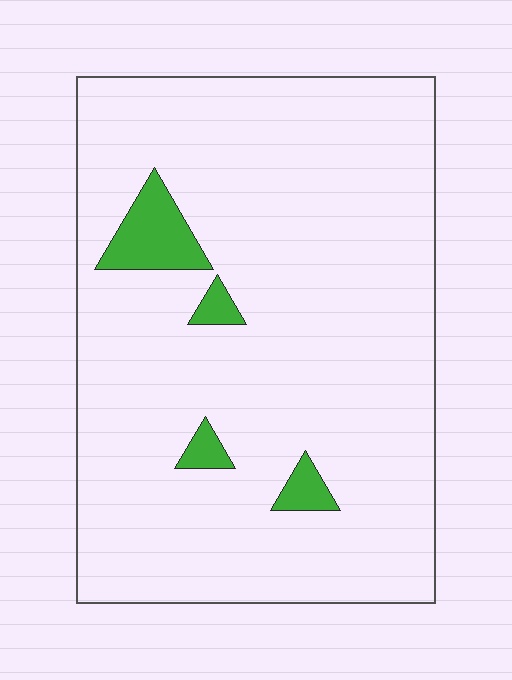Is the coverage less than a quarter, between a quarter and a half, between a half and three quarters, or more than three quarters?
Less than a quarter.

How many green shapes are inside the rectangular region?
4.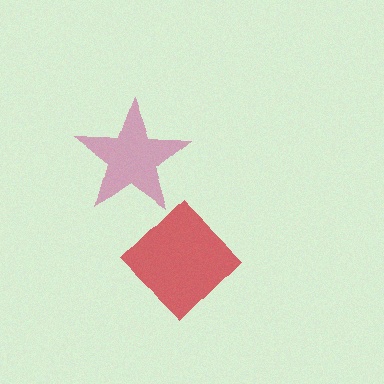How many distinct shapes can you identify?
There are 2 distinct shapes: a magenta star, a red diamond.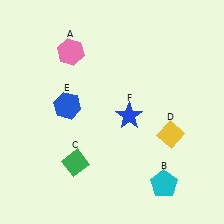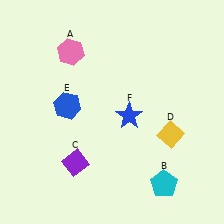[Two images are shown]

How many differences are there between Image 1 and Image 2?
There is 1 difference between the two images.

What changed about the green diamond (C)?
In Image 1, C is green. In Image 2, it changed to purple.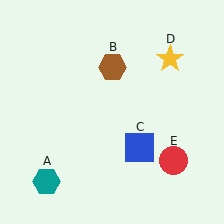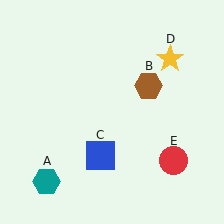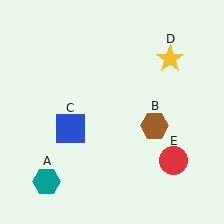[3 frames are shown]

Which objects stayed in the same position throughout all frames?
Teal hexagon (object A) and yellow star (object D) and red circle (object E) remained stationary.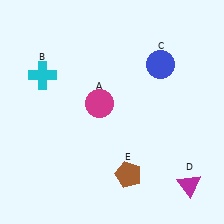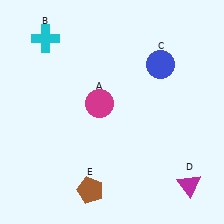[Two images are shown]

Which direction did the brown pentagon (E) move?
The brown pentagon (E) moved left.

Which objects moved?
The objects that moved are: the cyan cross (B), the brown pentagon (E).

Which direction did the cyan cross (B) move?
The cyan cross (B) moved up.